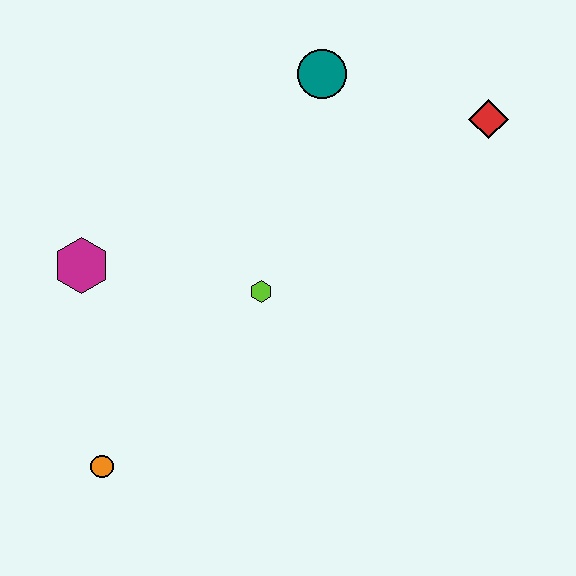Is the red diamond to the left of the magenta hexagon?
No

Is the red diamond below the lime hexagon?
No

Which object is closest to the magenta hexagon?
The lime hexagon is closest to the magenta hexagon.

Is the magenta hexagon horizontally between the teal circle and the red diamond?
No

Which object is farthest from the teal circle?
The orange circle is farthest from the teal circle.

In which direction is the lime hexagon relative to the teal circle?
The lime hexagon is below the teal circle.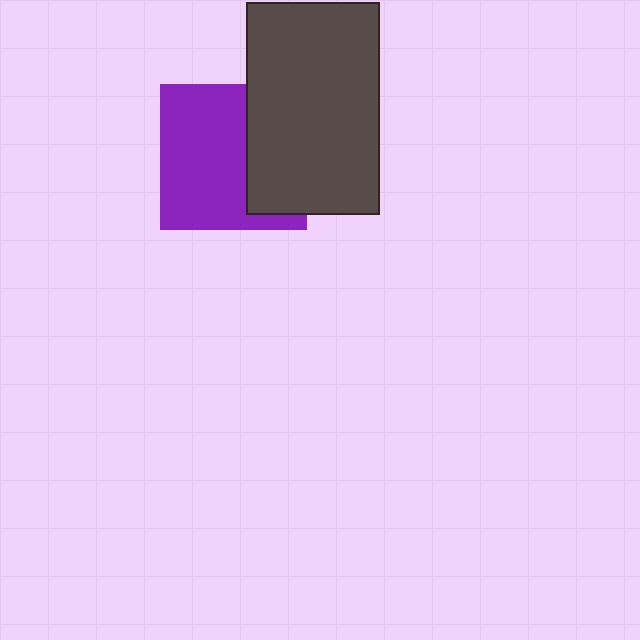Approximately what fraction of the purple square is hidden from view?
Roughly 38% of the purple square is hidden behind the dark gray rectangle.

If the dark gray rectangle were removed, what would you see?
You would see the complete purple square.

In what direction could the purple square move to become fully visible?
The purple square could move left. That would shift it out from behind the dark gray rectangle entirely.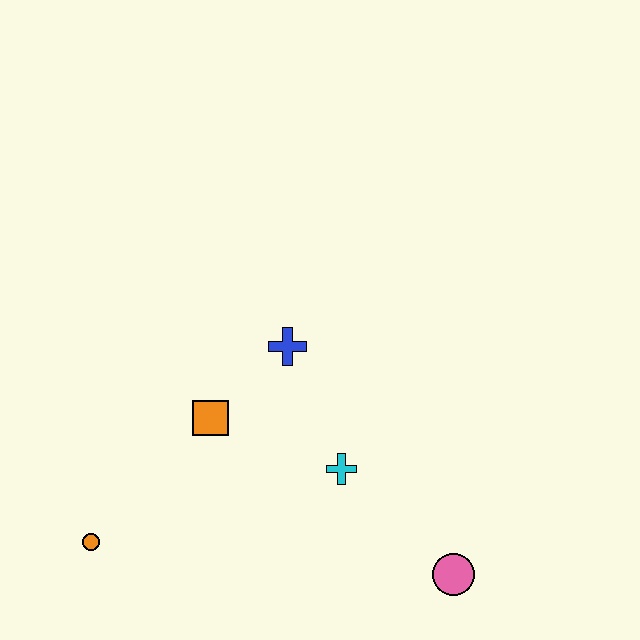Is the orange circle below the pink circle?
No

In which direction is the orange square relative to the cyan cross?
The orange square is to the left of the cyan cross.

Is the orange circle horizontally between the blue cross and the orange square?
No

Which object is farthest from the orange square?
The pink circle is farthest from the orange square.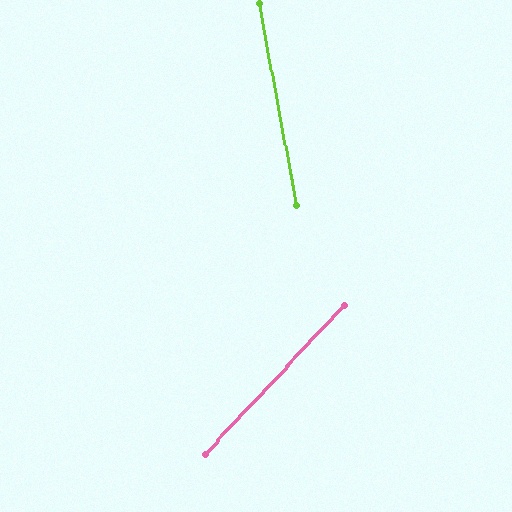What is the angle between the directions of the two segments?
Approximately 54 degrees.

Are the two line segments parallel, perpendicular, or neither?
Neither parallel nor perpendicular — they differ by about 54°.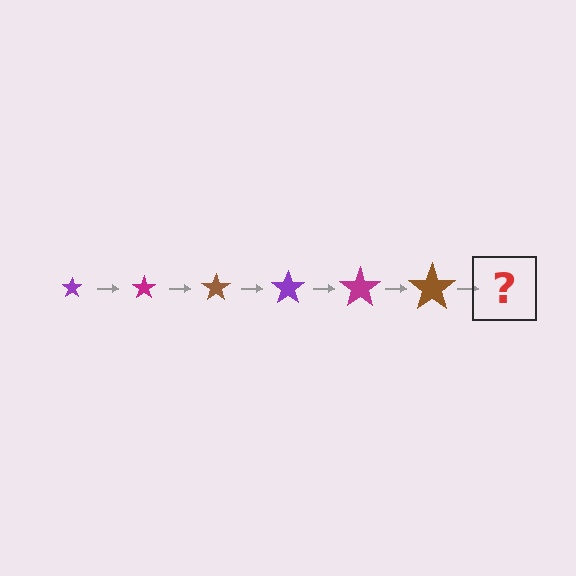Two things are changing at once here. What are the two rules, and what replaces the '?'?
The two rules are that the star grows larger each step and the color cycles through purple, magenta, and brown. The '?' should be a purple star, larger than the previous one.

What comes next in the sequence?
The next element should be a purple star, larger than the previous one.